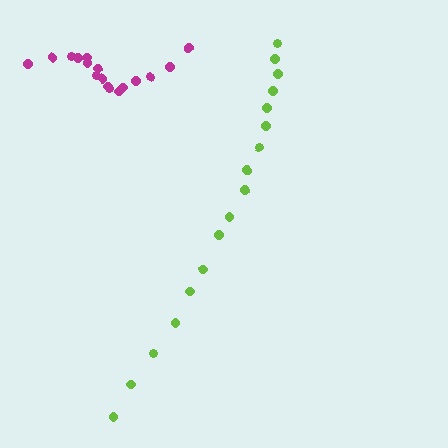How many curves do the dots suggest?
There are 2 distinct paths.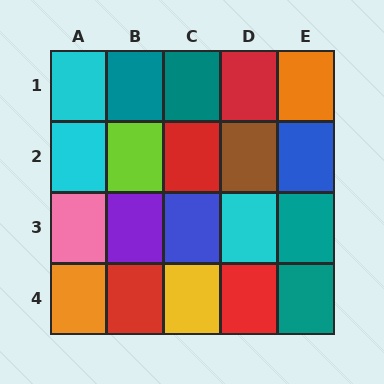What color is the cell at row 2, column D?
Brown.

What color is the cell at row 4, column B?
Red.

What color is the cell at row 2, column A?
Cyan.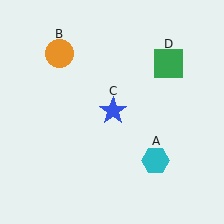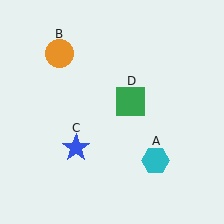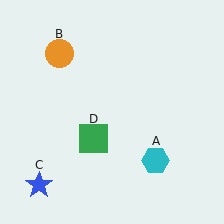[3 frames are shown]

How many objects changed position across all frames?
2 objects changed position: blue star (object C), green square (object D).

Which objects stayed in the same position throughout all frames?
Cyan hexagon (object A) and orange circle (object B) remained stationary.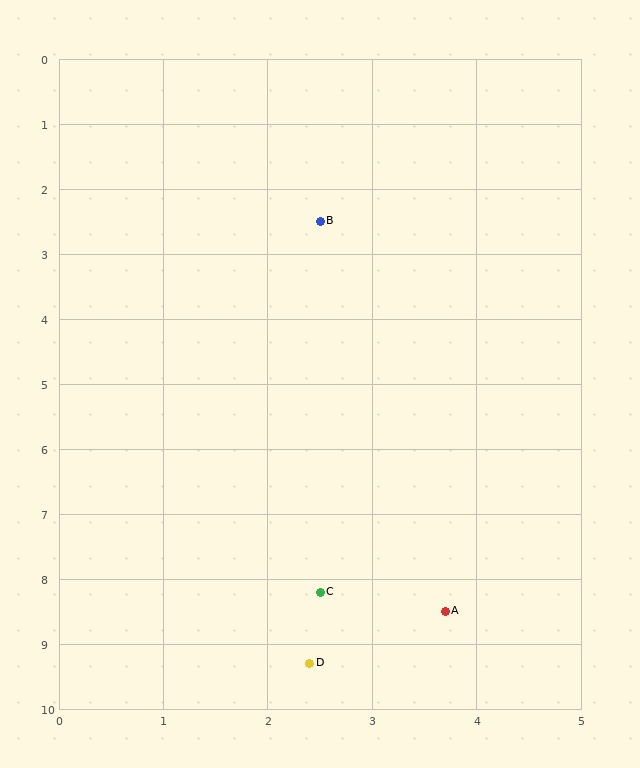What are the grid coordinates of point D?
Point D is at approximately (2.4, 9.3).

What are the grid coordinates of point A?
Point A is at approximately (3.7, 8.5).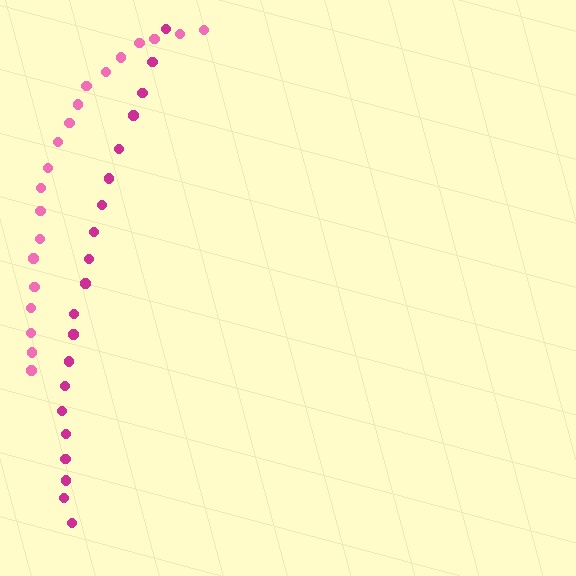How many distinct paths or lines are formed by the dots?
There are 2 distinct paths.